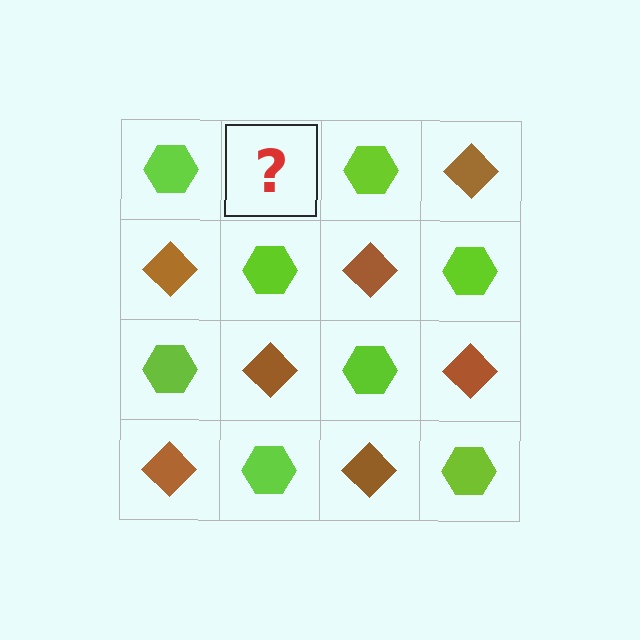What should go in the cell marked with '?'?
The missing cell should contain a brown diamond.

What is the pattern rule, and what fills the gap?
The rule is that it alternates lime hexagon and brown diamond in a checkerboard pattern. The gap should be filled with a brown diamond.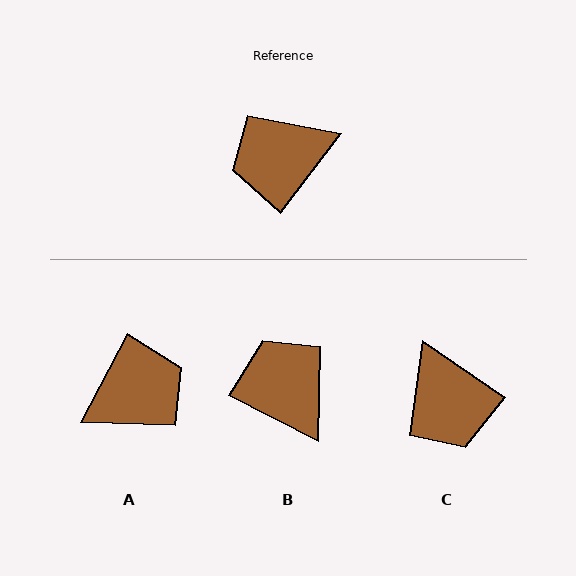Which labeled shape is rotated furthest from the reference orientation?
A, about 171 degrees away.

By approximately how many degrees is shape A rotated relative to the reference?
Approximately 171 degrees clockwise.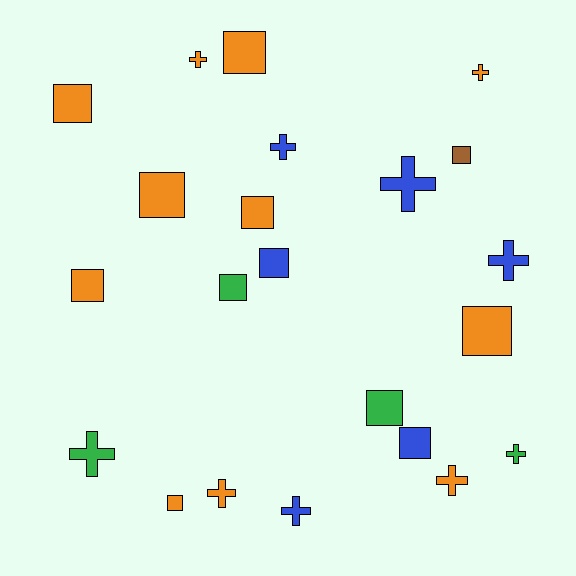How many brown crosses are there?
There are no brown crosses.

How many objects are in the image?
There are 22 objects.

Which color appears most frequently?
Orange, with 11 objects.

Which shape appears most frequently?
Square, with 12 objects.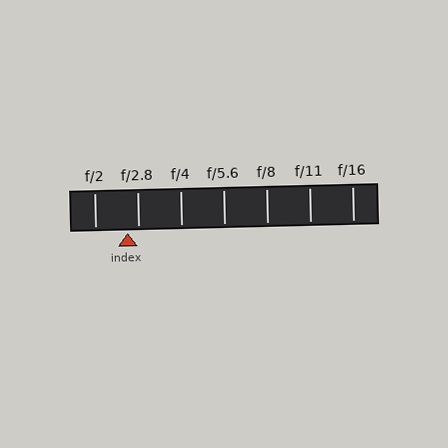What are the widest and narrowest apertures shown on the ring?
The widest aperture shown is f/2 and the narrowest is f/16.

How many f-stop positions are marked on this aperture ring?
There are 7 f-stop positions marked.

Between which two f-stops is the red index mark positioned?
The index mark is between f/2 and f/2.8.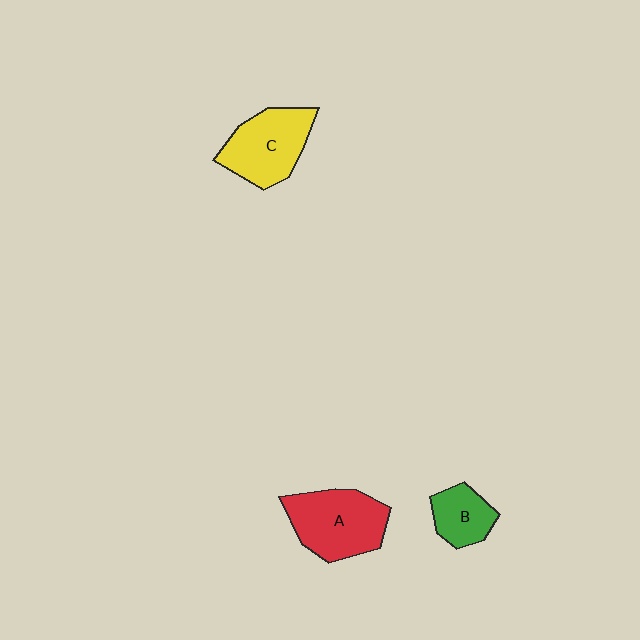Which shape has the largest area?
Shape A (red).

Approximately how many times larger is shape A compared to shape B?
Approximately 1.9 times.